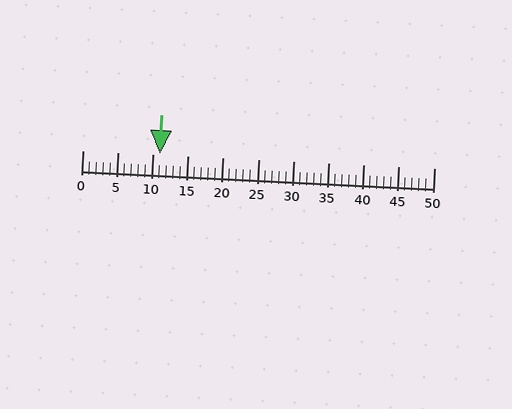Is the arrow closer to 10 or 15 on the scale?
The arrow is closer to 10.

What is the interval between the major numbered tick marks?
The major tick marks are spaced 5 units apart.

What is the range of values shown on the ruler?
The ruler shows values from 0 to 50.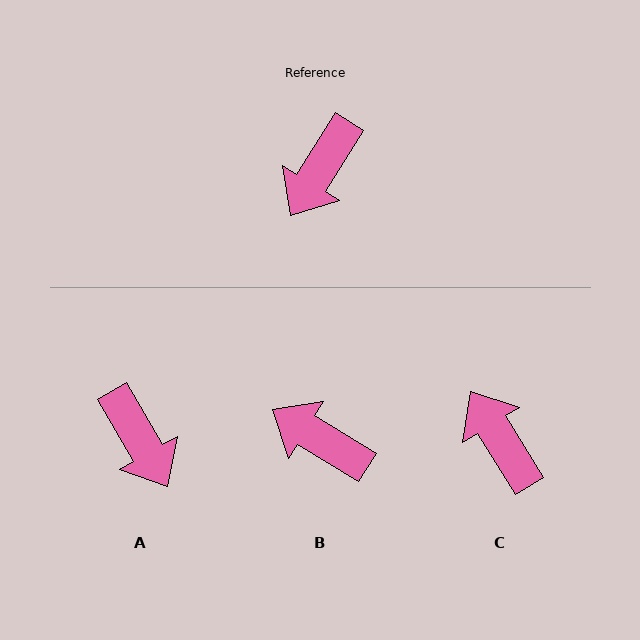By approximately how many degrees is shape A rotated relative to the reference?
Approximately 62 degrees counter-clockwise.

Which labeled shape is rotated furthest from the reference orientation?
C, about 116 degrees away.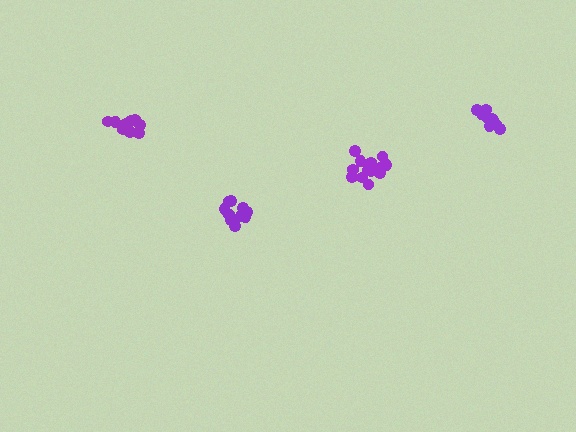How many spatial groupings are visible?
There are 4 spatial groupings.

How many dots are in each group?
Group 1: 10 dots, Group 2: 9 dots, Group 3: 14 dots, Group 4: 11 dots (44 total).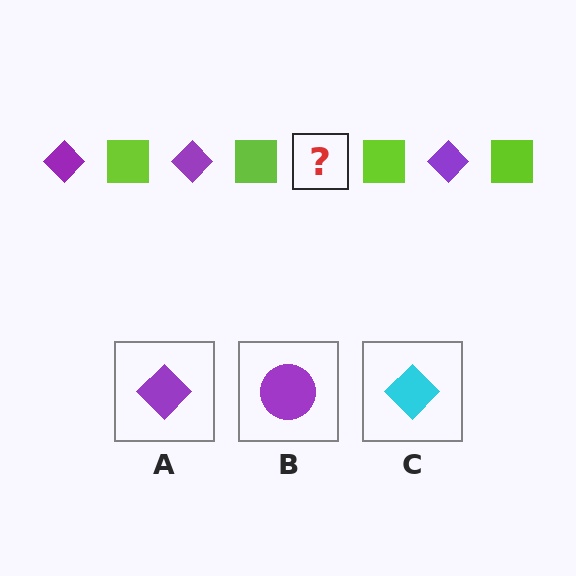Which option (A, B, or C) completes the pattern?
A.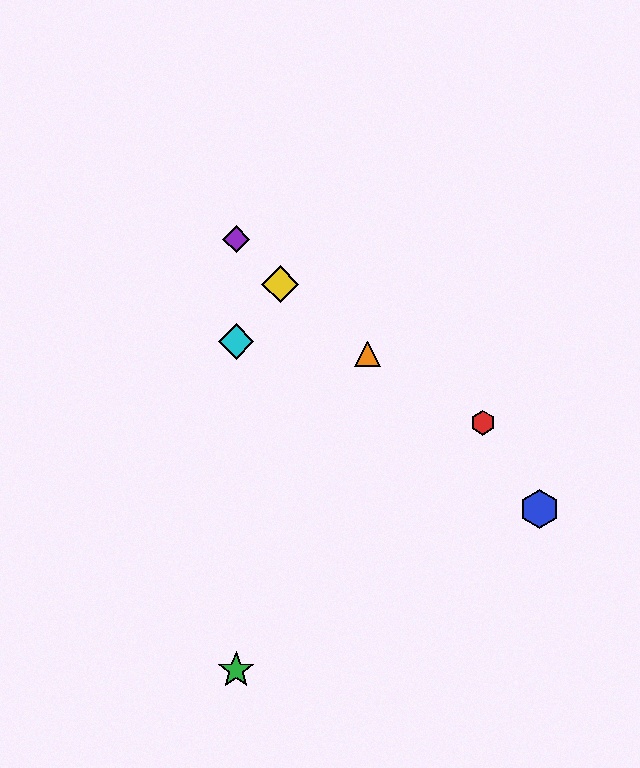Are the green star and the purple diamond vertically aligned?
Yes, both are at x≈236.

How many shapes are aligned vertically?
3 shapes (the green star, the purple diamond, the cyan diamond) are aligned vertically.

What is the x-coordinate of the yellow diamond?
The yellow diamond is at x≈280.